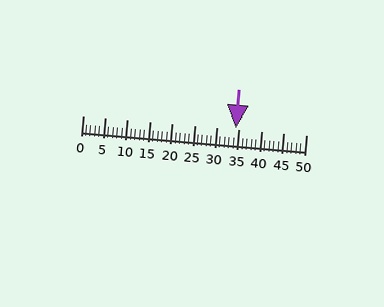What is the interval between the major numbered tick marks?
The major tick marks are spaced 5 units apart.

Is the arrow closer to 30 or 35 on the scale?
The arrow is closer to 35.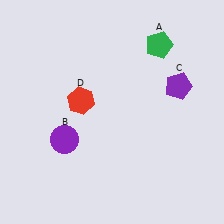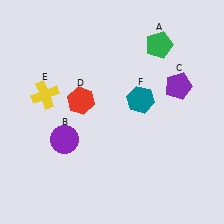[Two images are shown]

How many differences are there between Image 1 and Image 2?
There are 2 differences between the two images.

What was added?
A yellow cross (E), a teal hexagon (F) were added in Image 2.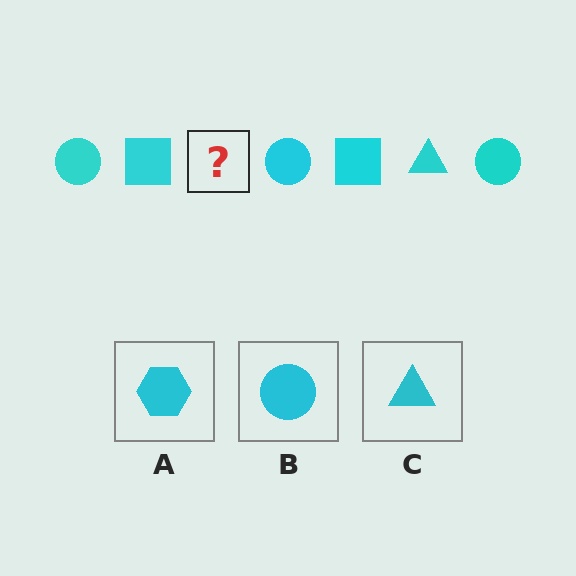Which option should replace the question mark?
Option C.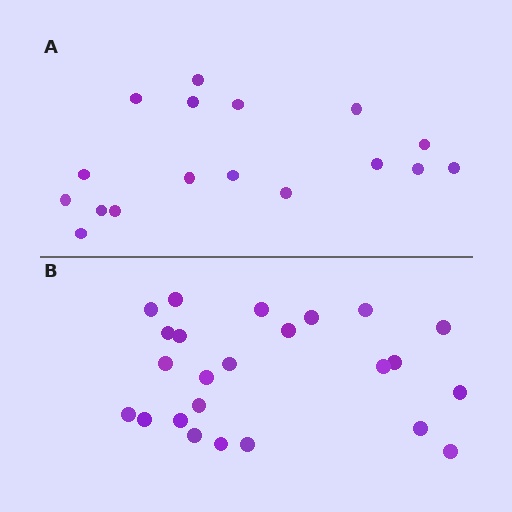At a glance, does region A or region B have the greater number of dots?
Region B (the bottom region) has more dots.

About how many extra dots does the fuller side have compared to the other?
Region B has roughly 8 or so more dots than region A.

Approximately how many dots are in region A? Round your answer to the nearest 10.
About 20 dots. (The exact count is 17, which rounds to 20.)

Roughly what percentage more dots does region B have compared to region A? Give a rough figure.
About 40% more.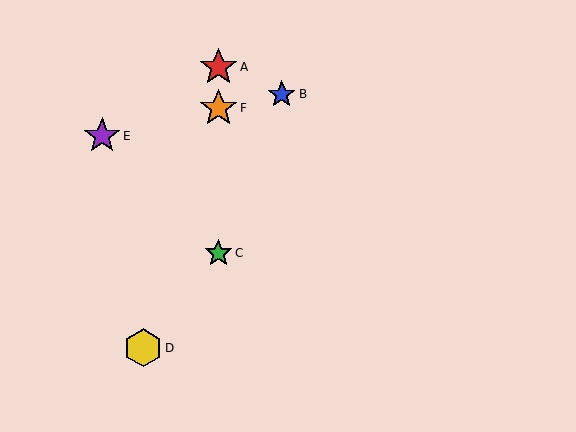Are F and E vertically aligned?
No, F is at x≈218 and E is at x≈102.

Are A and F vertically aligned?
Yes, both are at x≈218.